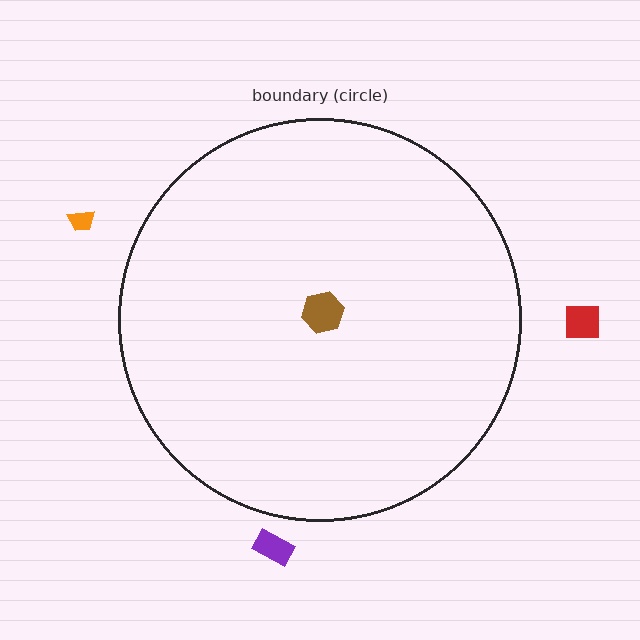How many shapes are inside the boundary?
1 inside, 3 outside.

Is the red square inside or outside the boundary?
Outside.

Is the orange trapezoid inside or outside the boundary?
Outside.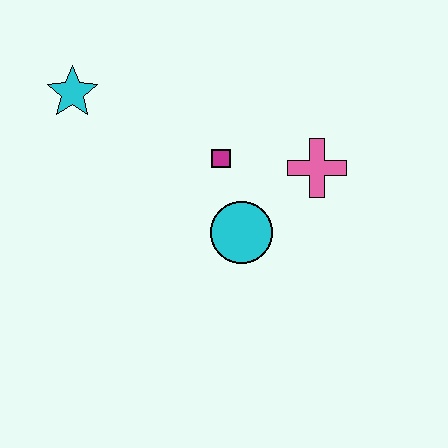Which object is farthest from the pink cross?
The cyan star is farthest from the pink cross.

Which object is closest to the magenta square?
The cyan circle is closest to the magenta square.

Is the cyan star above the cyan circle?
Yes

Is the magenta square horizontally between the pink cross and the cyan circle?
No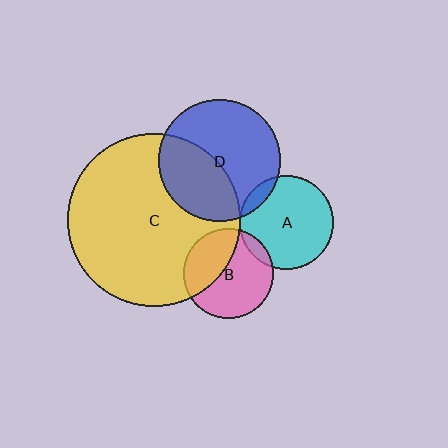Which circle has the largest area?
Circle C (yellow).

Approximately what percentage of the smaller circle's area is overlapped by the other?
Approximately 10%.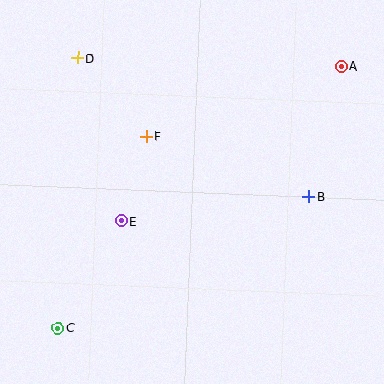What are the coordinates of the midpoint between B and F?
The midpoint between B and F is at (228, 166).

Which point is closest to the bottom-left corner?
Point C is closest to the bottom-left corner.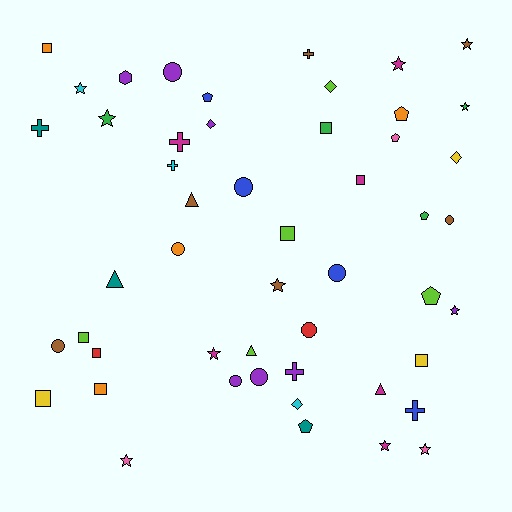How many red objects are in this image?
There are 2 red objects.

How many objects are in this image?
There are 50 objects.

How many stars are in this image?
There are 11 stars.